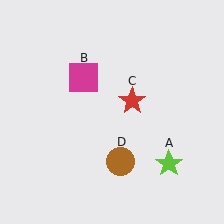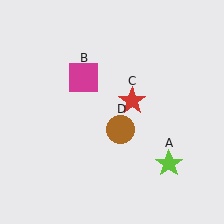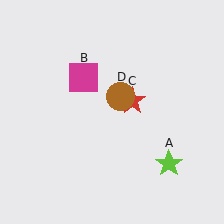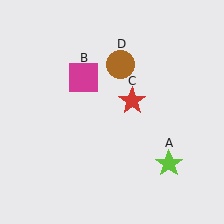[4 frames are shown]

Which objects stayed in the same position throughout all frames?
Lime star (object A) and magenta square (object B) and red star (object C) remained stationary.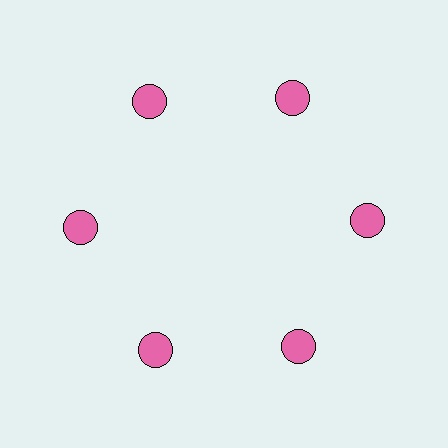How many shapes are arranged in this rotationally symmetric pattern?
There are 6 shapes, arranged in 6 groups of 1.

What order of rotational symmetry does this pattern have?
This pattern has 6-fold rotational symmetry.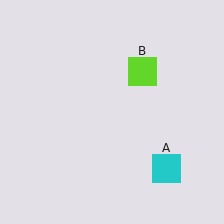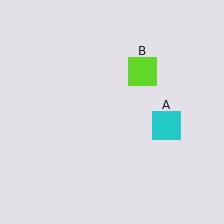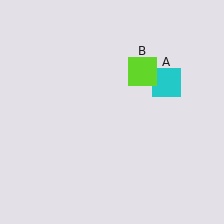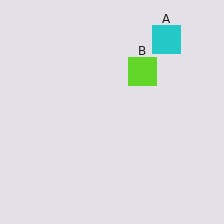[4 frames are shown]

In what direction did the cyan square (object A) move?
The cyan square (object A) moved up.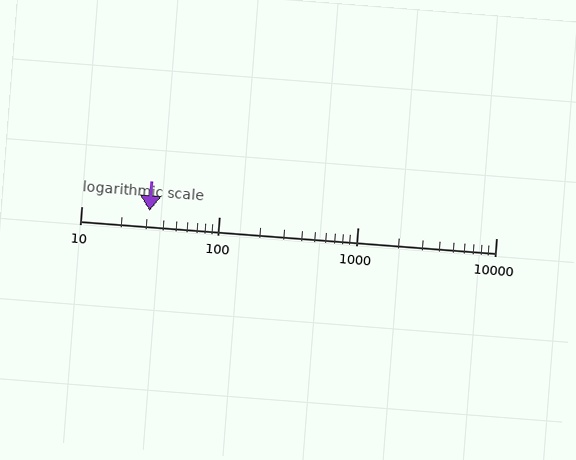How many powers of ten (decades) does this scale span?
The scale spans 3 decades, from 10 to 10000.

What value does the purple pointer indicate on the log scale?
The pointer indicates approximately 31.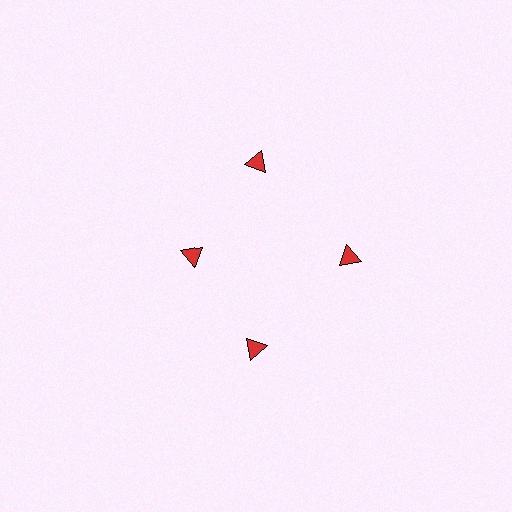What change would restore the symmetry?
The symmetry would be restored by moving it outward, back onto the ring so that all 4 triangles sit at equal angles and equal distance from the center.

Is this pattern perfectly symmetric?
No. The 4 red triangles are arranged in a ring, but one element near the 9 o'clock position is pulled inward toward the center, breaking the 4-fold rotational symmetry.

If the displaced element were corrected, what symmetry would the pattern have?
It would have 4-fold rotational symmetry — the pattern would map onto itself every 90 degrees.